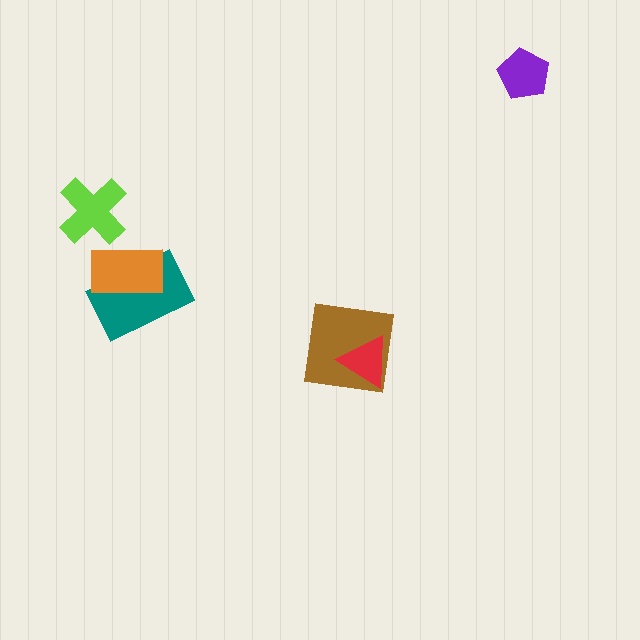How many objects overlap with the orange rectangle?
1 object overlaps with the orange rectangle.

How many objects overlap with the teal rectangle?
1 object overlaps with the teal rectangle.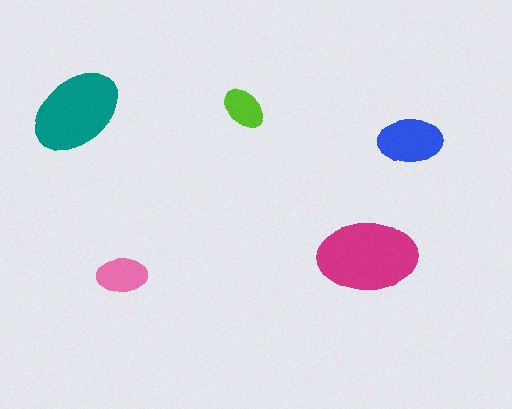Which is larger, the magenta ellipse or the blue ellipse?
The magenta one.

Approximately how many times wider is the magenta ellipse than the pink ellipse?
About 2 times wider.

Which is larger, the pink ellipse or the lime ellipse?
The pink one.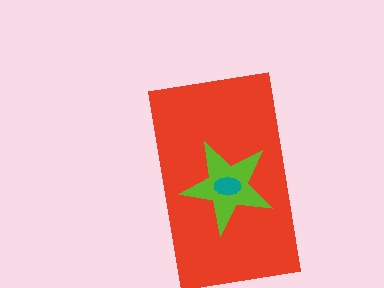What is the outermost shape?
The red rectangle.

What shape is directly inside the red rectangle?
The lime star.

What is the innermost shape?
The teal ellipse.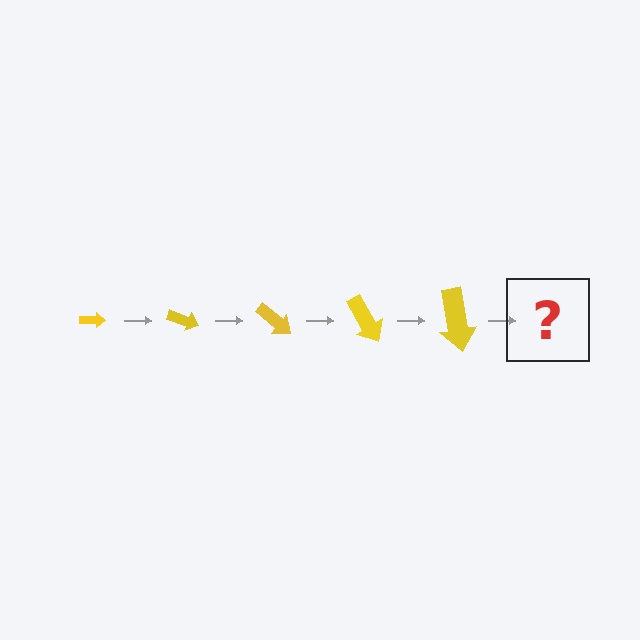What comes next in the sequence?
The next element should be an arrow, larger than the previous one and rotated 100 degrees from the start.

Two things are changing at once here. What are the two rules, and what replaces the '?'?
The two rules are that the arrow grows larger each step and it rotates 20 degrees each step. The '?' should be an arrow, larger than the previous one and rotated 100 degrees from the start.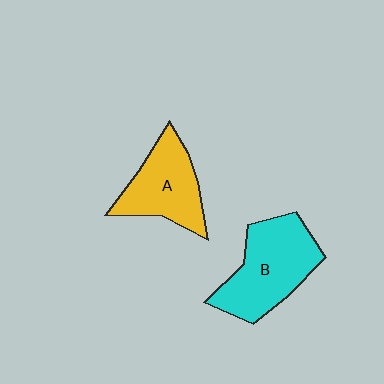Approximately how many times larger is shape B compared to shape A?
Approximately 1.3 times.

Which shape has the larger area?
Shape B (cyan).